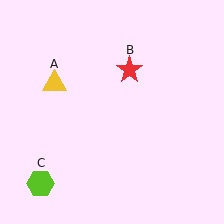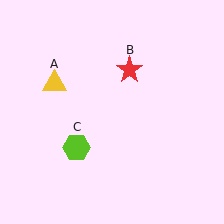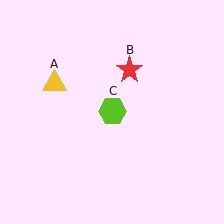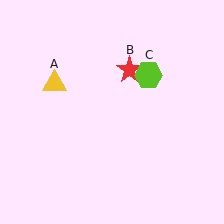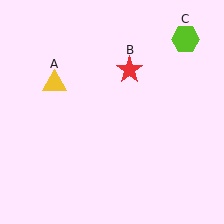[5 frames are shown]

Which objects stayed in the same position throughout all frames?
Yellow triangle (object A) and red star (object B) remained stationary.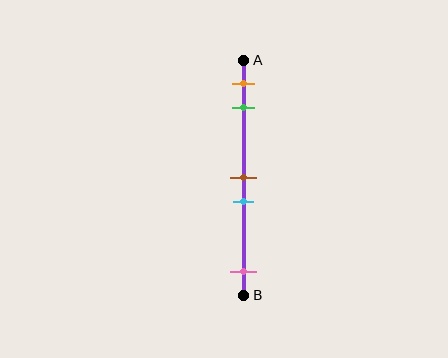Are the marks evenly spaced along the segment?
No, the marks are not evenly spaced.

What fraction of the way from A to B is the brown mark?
The brown mark is approximately 50% (0.5) of the way from A to B.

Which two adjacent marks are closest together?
The brown and cyan marks are the closest adjacent pair.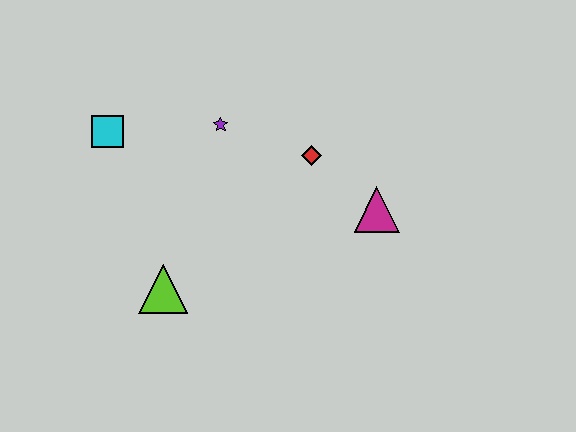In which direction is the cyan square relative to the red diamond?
The cyan square is to the left of the red diamond.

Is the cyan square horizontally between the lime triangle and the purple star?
No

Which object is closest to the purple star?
The red diamond is closest to the purple star.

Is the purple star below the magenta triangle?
No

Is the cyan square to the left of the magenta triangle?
Yes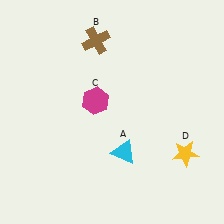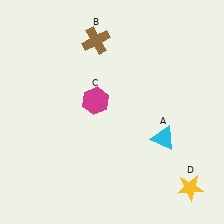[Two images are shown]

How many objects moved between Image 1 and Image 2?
2 objects moved between the two images.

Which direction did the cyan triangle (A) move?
The cyan triangle (A) moved right.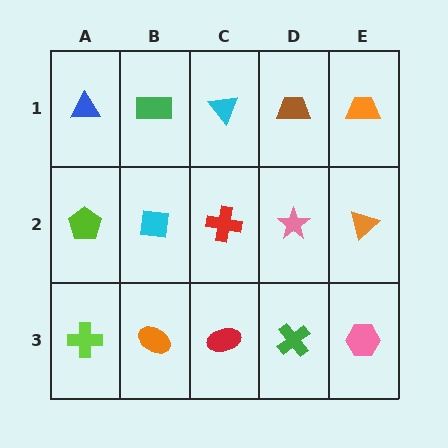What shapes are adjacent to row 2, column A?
A blue triangle (row 1, column A), a lime cross (row 3, column A), a cyan square (row 2, column B).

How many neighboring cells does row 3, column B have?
3.